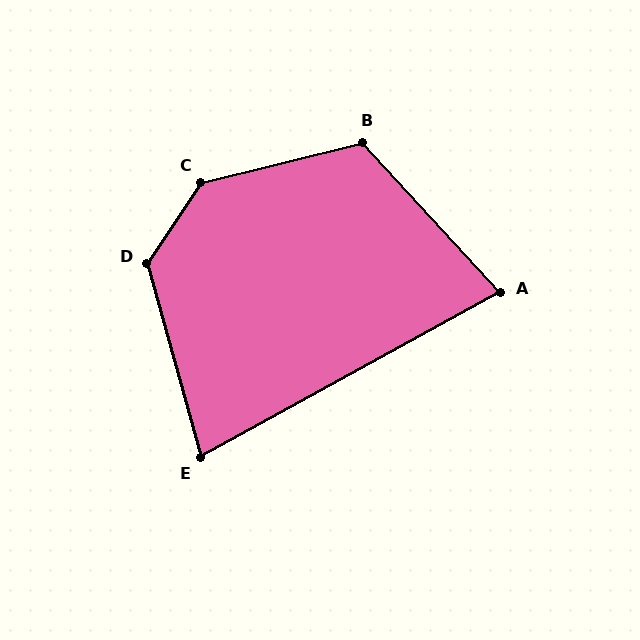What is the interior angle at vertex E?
Approximately 77 degrees (acute).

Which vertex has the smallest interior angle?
A, at approximately 76 degrees.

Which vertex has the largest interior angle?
C, at approximately 137 degrees.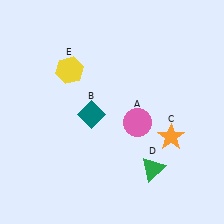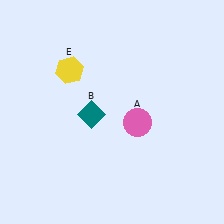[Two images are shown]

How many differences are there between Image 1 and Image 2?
There are 2 differences between the two images.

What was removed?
The orange star (C), the green triangle (D) were removed in Image 2.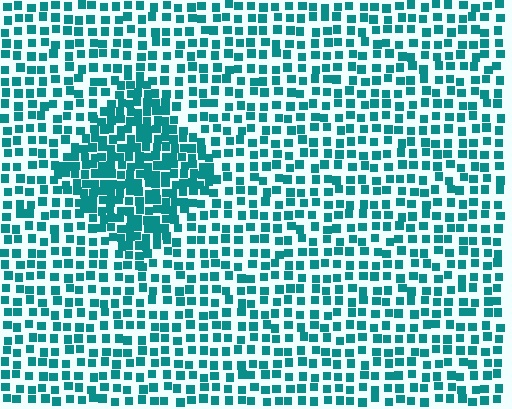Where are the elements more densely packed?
The elements are more densely packed inside the diamond boundary.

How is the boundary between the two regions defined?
The boundary is defined by a change in element density (approximately 1.9x ratio). All elements are the same color, size, and shape.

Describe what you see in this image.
The image contains small teal elements arranged at two different densities. A diamond-shaped region is visible where the elements are more densely packed than the surrounding area.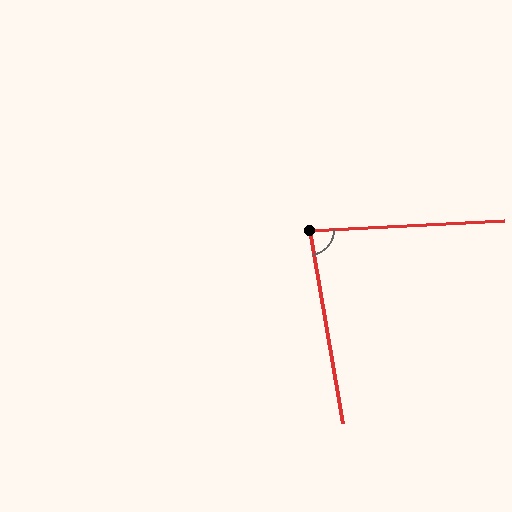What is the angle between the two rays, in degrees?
Approximately 83 degrees.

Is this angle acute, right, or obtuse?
It is acute.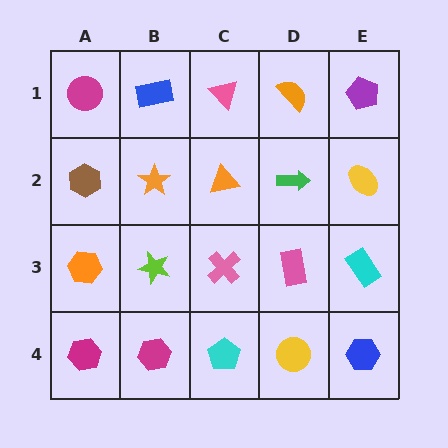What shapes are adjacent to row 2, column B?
A blue rectangle (row 1, column B), a lime star (row 3, column B), a brown hexagon (row 2, column A), an orange triangle (row 2, column C).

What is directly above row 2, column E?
A purple pentagon.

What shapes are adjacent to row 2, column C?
A pink triangle (row 1, column C), a pink cross (row 3, column C), an orange star (row 2, column B), a green arrow (row 2, column D).